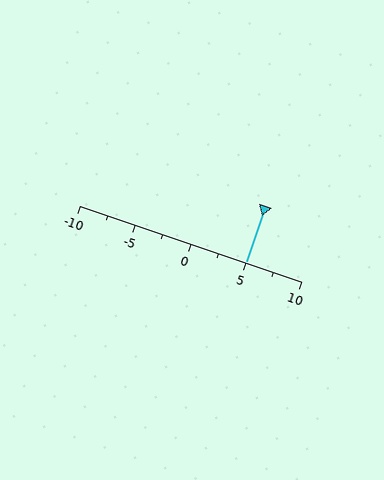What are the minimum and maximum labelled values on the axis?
The axis runs from -10 to 10.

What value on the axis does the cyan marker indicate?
The marker indicates approximately 5.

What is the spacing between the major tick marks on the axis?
The major ticks are spaced 5 apart.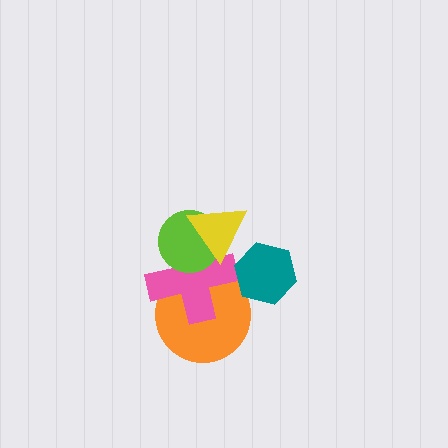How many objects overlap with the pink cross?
3 objects overlap with the pink cross.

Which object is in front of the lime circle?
The yellow triangle is in front of the lime circle.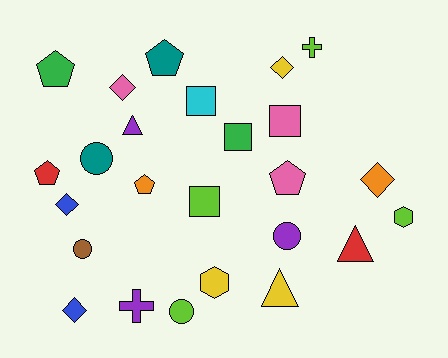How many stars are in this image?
There are no stars.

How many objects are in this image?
There are 25 objects.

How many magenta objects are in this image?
There are no magenta objects.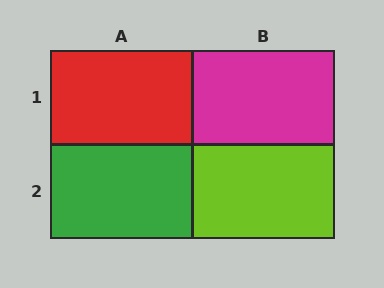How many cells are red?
1 cell is red.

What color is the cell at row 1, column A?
Red.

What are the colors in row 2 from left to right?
Green, lime.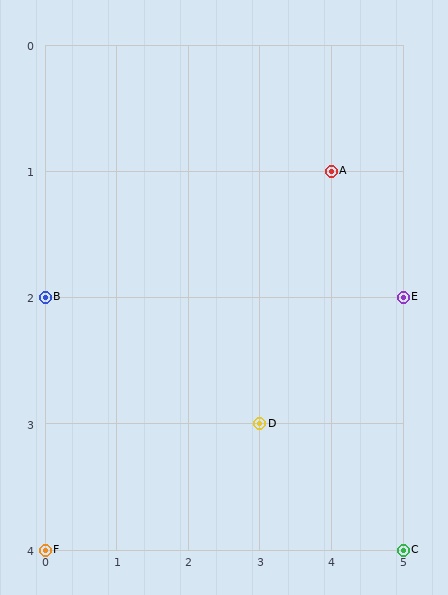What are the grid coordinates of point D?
Point D is at grid coordinates (3, 3).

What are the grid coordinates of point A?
Point A is at grid coordinates (4, 1).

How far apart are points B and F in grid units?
Points B and F are 2 rows apart.